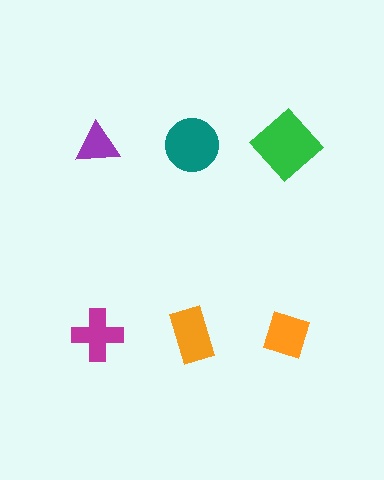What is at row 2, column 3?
An orange diamond.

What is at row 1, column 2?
A teal circle.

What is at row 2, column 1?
A magenta cross.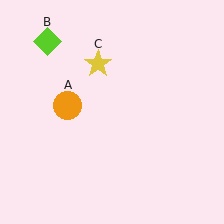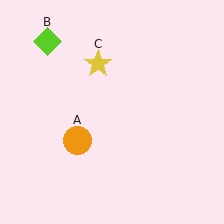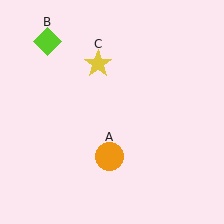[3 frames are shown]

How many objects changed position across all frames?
1 object changed position: orange circle (object A).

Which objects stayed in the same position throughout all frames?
Lime diamond (object B) and yellow star (object C) remained stationary.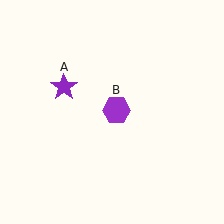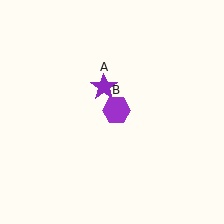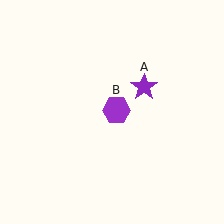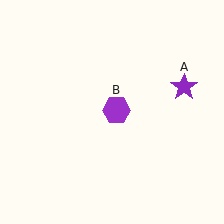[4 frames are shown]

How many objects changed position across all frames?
1 object changed position: purple star (object A).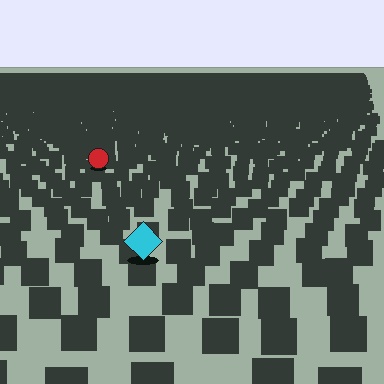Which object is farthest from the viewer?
The red circle is farthest from the viewer. It appears smaller and the ground texture around it is denser.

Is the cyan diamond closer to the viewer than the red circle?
Yes. The cyan diamond is closer — you can tell from the texture gradient: the ground texture is coarser near it.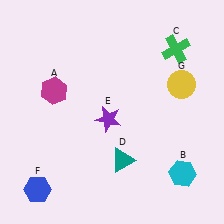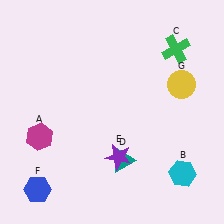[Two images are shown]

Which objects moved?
The objects that moved are: the magenta hexagon (A), the purple star (E).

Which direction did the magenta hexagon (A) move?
The magenta hexagon (A) moved down.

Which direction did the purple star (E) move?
The purple star (E) moved down.